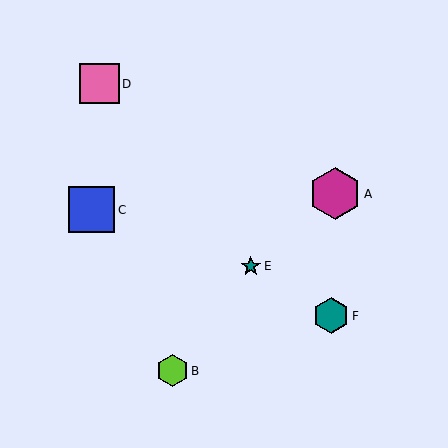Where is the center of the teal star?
The center of the teal star is at (251, 266).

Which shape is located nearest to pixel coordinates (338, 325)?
The teal hexagon (labeled F) at (331, 316) is nearest to that location.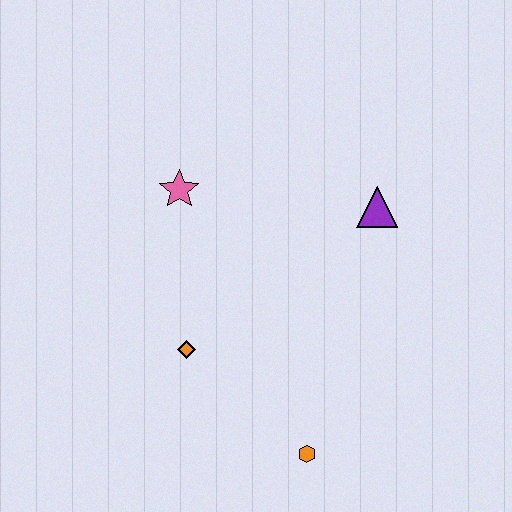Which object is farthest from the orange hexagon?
The pink star is farthest from the orange hexagon.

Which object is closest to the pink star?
The orange diamond is closest to the pink star.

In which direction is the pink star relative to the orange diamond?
The pink star is above the orange diamond.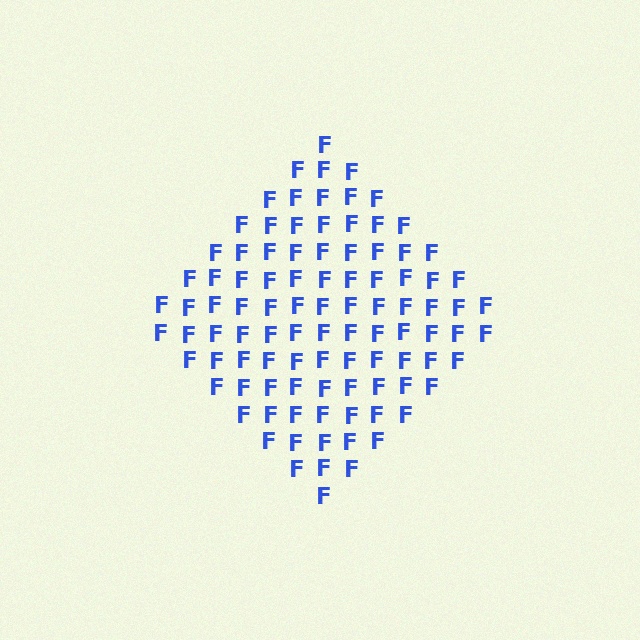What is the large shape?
The large shape is a diamond.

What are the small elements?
The small elements are letter F's.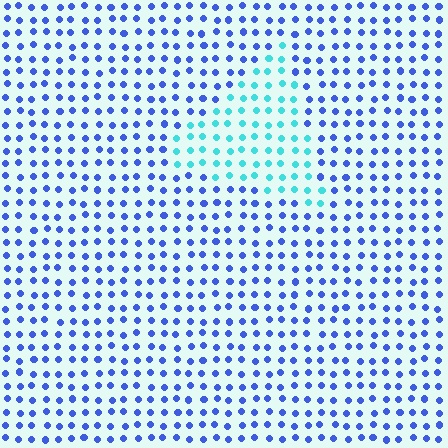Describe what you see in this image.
The image is filled with small blue elements in a uniform arrangement. A triangle-shaped region is visible where the elements are tinted to a slightly different hue, forming a subtle color boundary.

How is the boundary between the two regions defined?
The boundary is defined purely by a slight shift in hue (about 50 degrees). Spacing, size, and orientation are identical on both sides.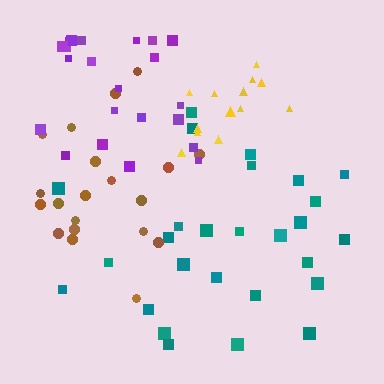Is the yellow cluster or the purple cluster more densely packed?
Yellow.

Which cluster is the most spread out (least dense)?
Teal.